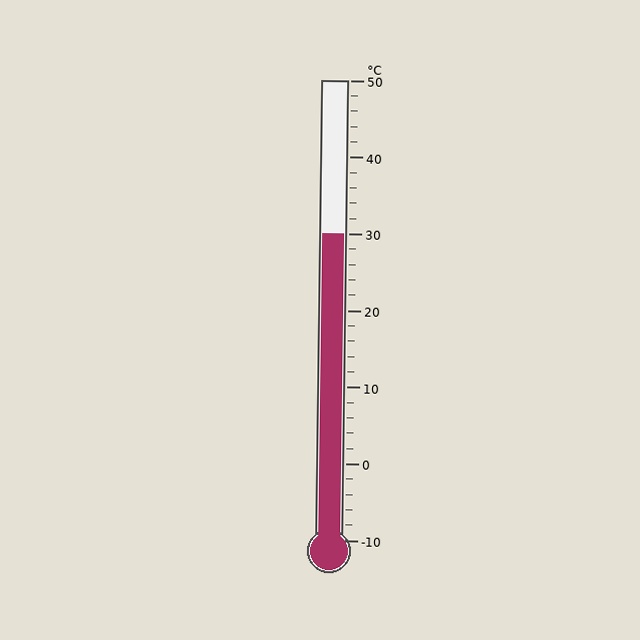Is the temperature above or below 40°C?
The temperature is below 40°C.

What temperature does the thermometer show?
The thermometer shows approximately 30°C.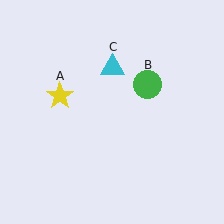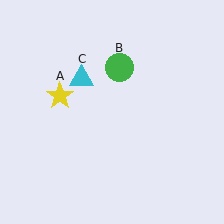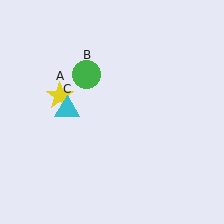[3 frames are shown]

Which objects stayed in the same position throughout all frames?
Yellow star (object A) remained stationary.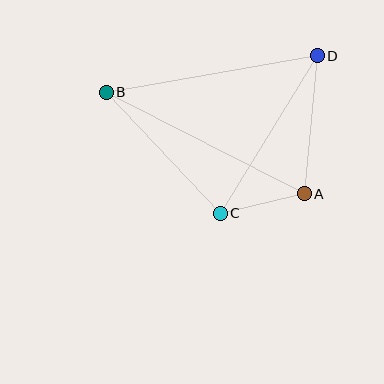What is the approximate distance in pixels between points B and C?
The distance between B and C is approximately 166 pixels.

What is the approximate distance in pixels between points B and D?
The distance between B and D is approximately 214 pixels.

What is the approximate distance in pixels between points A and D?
The distance between A and D is approximately 139 pixels.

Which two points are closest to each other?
Points A and C are closest to each other.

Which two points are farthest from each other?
Points A and B are farthest from each other.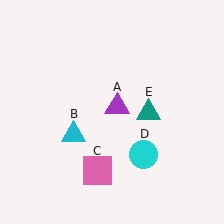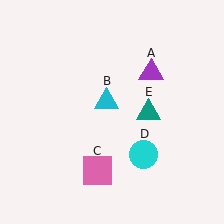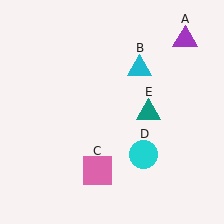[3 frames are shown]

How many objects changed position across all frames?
2 objects changed position: purple triangle (object A), cyan triangle (object B).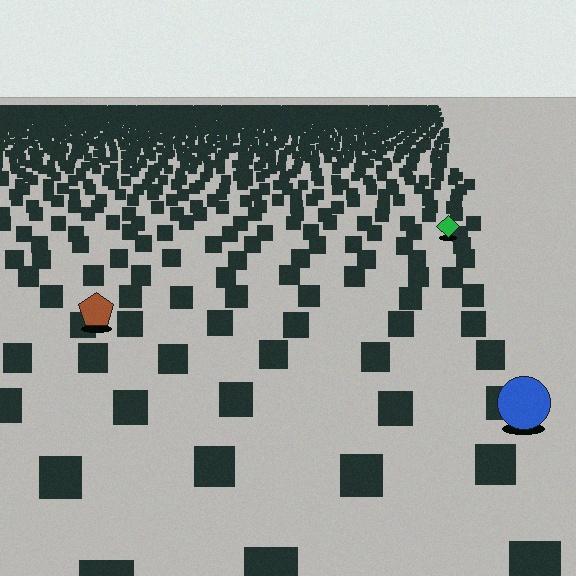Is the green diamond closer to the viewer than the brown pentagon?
No. The brown pentagon is closer — you can tell from the texture gradient: the ground texture is coarser near it.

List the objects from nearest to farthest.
From nearest to farthest: the blue circle, the brown pentagon, the green diamond.